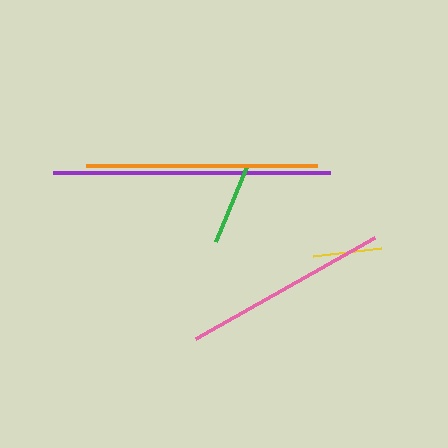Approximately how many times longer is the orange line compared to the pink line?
The orange line is approximately 1.1 times the length of the pink line.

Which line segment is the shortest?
The yellow line is the shortest at approximately 69 pixels.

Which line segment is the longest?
The purple line is the longest at approximately 277 pixels.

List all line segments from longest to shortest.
From longest to shortest: purple, orange, pink, green, yellow.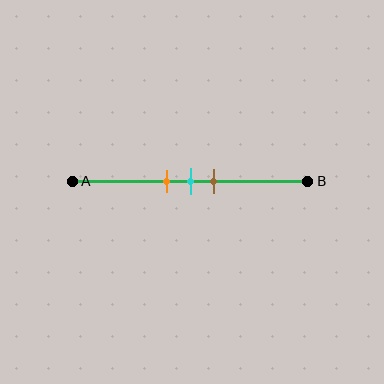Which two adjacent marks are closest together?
The orange and cyan marks are the closest adjacent pair.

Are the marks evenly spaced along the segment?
Yes, the marks are approximately evenly spaced.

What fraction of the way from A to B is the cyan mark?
The cyan mark is approximately 50% (0.5) of the way from A to B.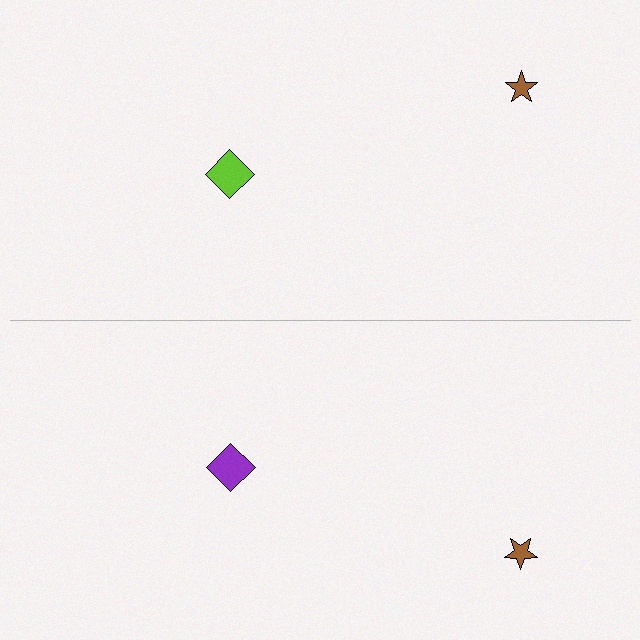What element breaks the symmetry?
The purple diamond on the bottom side breaks the symmetry — its mirror counterpart is lime.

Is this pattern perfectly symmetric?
No, the pattern is not perfectly symmetric. The purple diamond on the bottom side breaks the symmetry — its mirror counterpart is lime.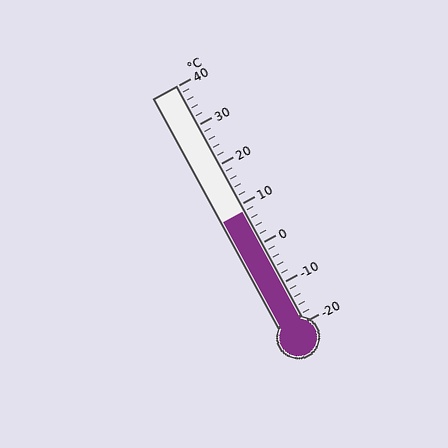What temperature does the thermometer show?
The thermometer shows approximately 8°C.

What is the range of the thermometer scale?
The thermometer scale ranges from -20°C to 40°C.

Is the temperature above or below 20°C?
The temperature is below 20°C.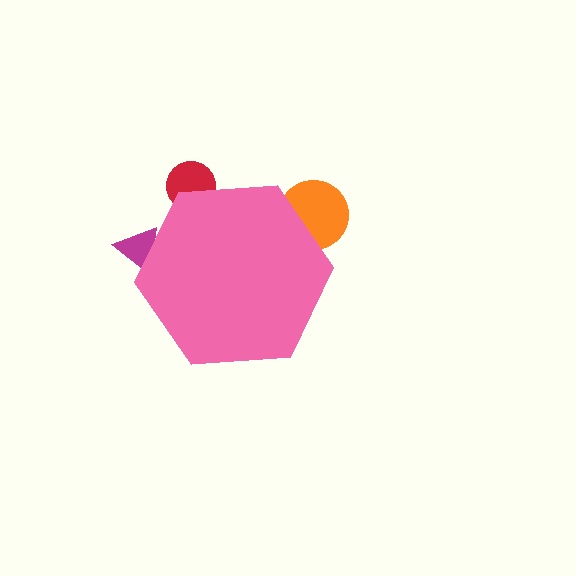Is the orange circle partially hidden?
Yes, the orange circle is partially hidden behind the pink hexagon.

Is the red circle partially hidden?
Yes, the red circle is partially hidden behind the pink hexagon.